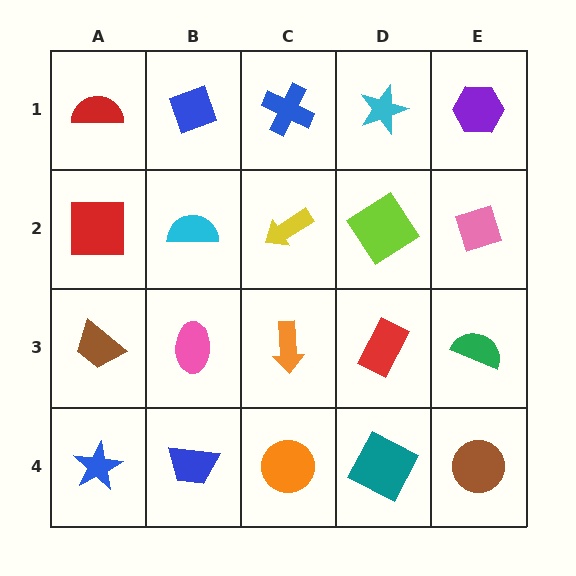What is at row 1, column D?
A cyan star.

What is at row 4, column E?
A brown circle.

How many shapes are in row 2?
5 shapes.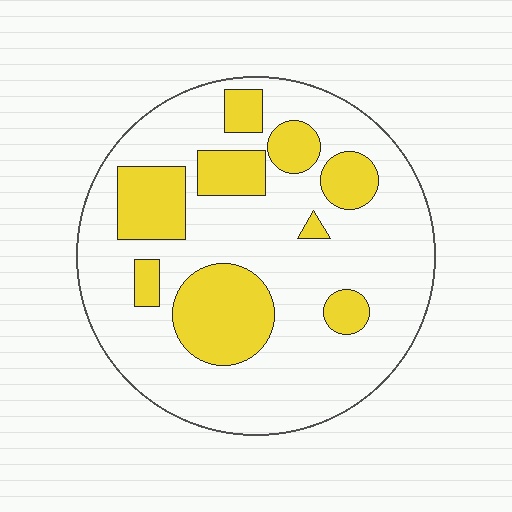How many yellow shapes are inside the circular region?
9.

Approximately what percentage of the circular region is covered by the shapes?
Approximately 25%.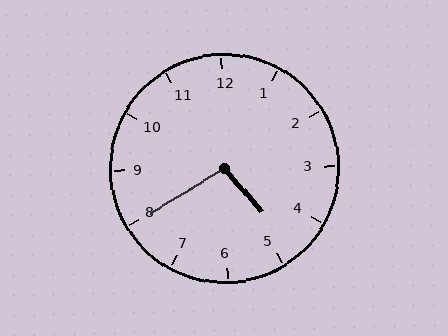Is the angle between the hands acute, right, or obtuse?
It is obtuse.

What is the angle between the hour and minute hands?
Approximately 100 degrees.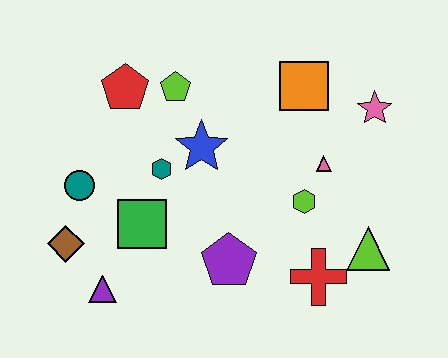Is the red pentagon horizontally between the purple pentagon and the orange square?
No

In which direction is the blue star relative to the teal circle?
The blue star is to the right of the teal circle.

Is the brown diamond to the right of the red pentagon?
No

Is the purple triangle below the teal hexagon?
Yes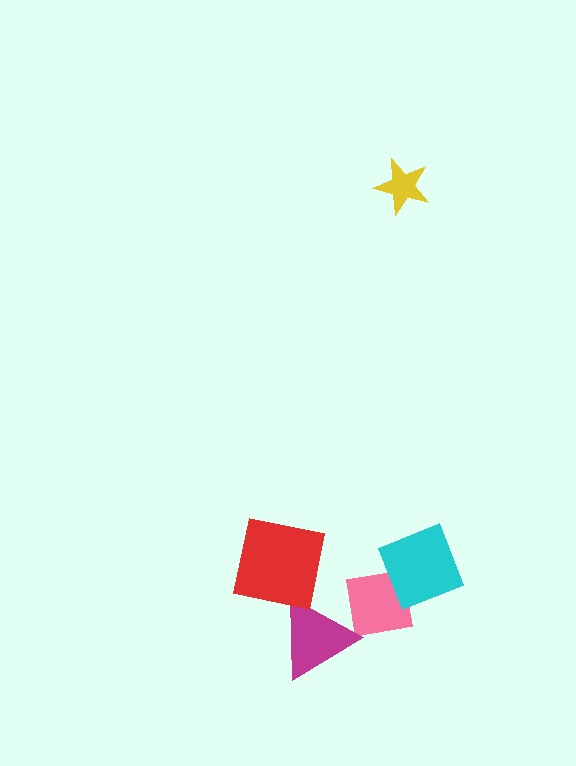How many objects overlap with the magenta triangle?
0 objects overlap with the magenta triangle.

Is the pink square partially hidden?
Yes, it is partially covered by another shape.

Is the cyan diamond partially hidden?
No, no other shape covers it.